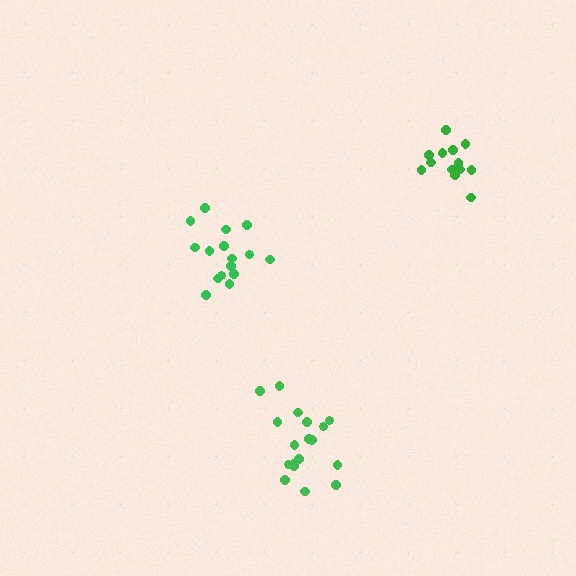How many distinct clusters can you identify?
There are 3 distinct clusters.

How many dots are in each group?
Group 1: 19 dots, Group 2: 16 dots, Group 3: 14 dots (49 total).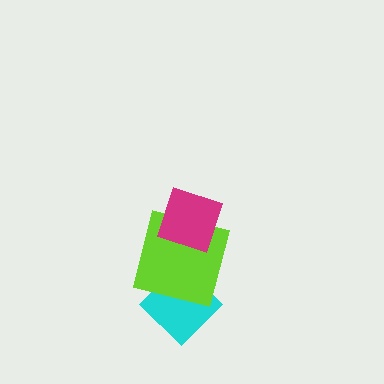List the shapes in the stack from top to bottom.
From top to bottom: the magenta diamond, the lime square, the cyan diamond.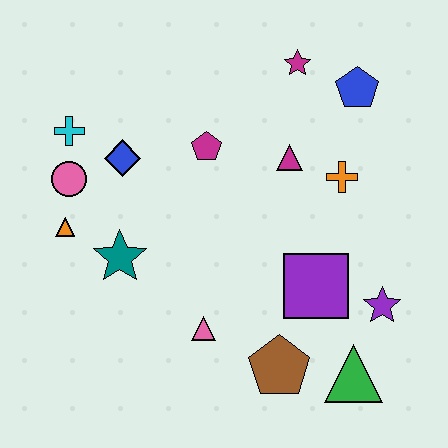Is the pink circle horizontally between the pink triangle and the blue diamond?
No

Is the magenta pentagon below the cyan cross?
Yes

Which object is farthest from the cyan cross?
The green triangle is farthest from the cyan cross.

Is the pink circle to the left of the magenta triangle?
Yes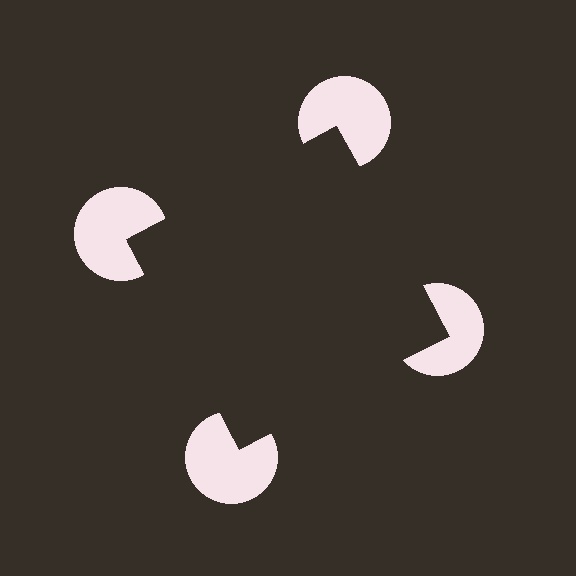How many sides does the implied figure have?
4 sides.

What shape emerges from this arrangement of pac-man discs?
An illusory square — its edges are inferred from the aligned wedge cuts in the pac-man discs, not physically drawn.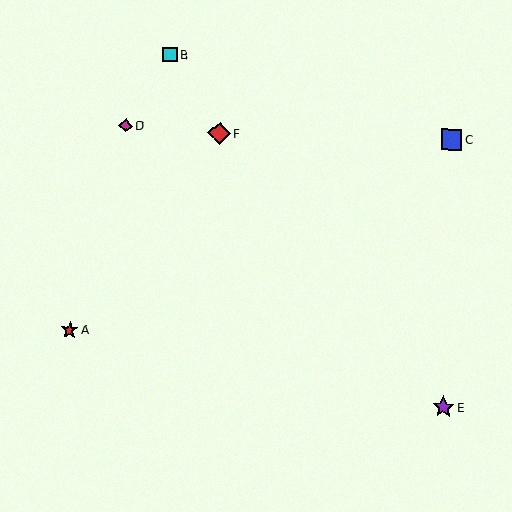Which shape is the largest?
The red diamond (labeled F) is the largest.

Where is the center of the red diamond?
The center of the red diamond is at (219, 133).